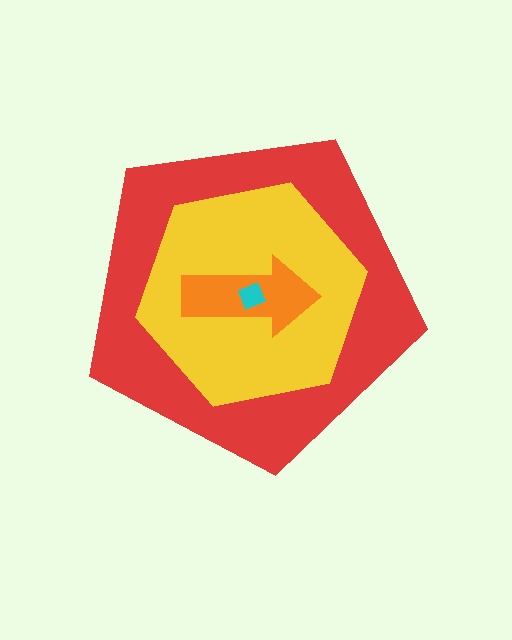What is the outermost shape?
The red pentagon.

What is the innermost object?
The cyan diamond.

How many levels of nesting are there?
4.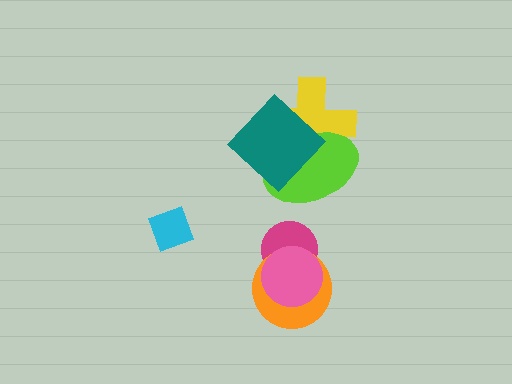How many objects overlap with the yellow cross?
2 objects overlap with the yellow cross.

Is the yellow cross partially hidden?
Yes, it is partially covered by another shape.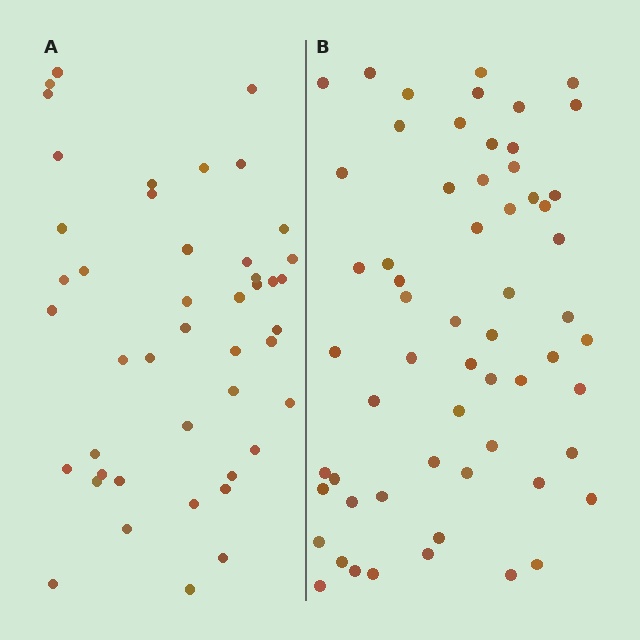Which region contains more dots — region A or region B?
Region B (the right region) has more dots.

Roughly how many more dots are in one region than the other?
Region B has approximately 15 more dots than region A.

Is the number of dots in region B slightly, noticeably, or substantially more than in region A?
Region B has noticeably more, but not dramatically so. The ratio is roughly 1.3 to 1.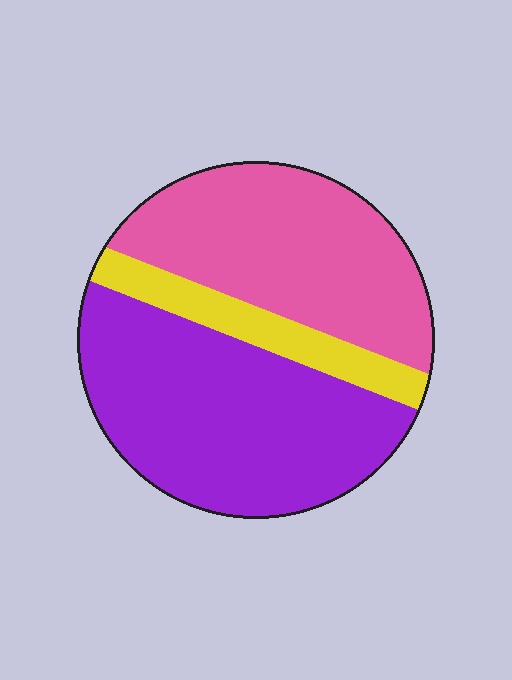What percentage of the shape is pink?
Pink takes up about two fifths (2/5) of the shape.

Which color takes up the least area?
Yellow, at roughly 15%.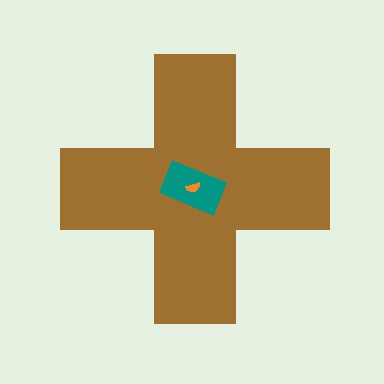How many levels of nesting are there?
3.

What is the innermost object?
The orange semicircle.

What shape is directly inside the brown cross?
The teal rectangle.